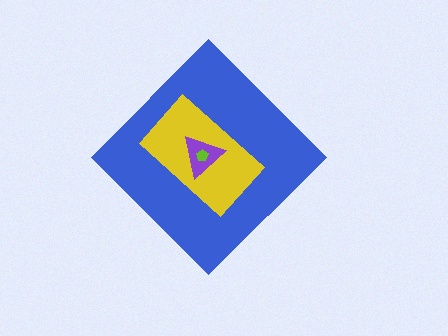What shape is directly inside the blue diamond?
The yellow rectangle.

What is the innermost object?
The lime pentagon.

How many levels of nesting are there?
4.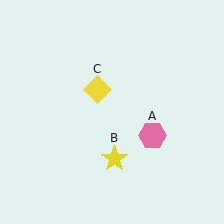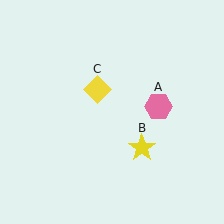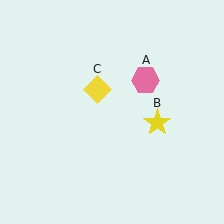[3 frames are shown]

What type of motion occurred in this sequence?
The pink hexagon (object A), yellow star (object B) rotated counterclockwise around the center of the scene.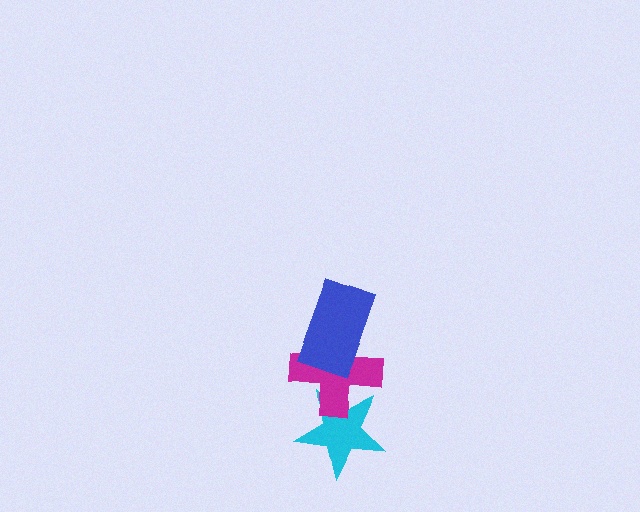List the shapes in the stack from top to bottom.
From top to bottom: the blue rectangle, the magenta cross, the cyan star.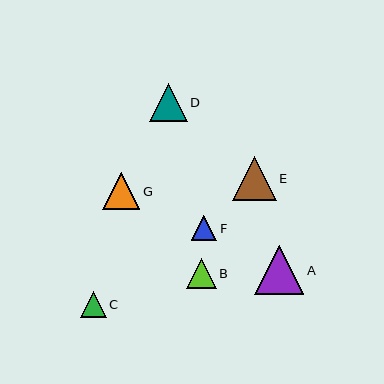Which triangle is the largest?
Triangle A is the largest with a size of approximately 49 pixels.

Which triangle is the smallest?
Triangle F is the smallest with a size of approximately 25 pixels.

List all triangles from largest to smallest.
From largest to smallest: A, E, D, G, B, C, F.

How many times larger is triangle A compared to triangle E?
Triangle A is approximately 1.1 times the size of triangle E.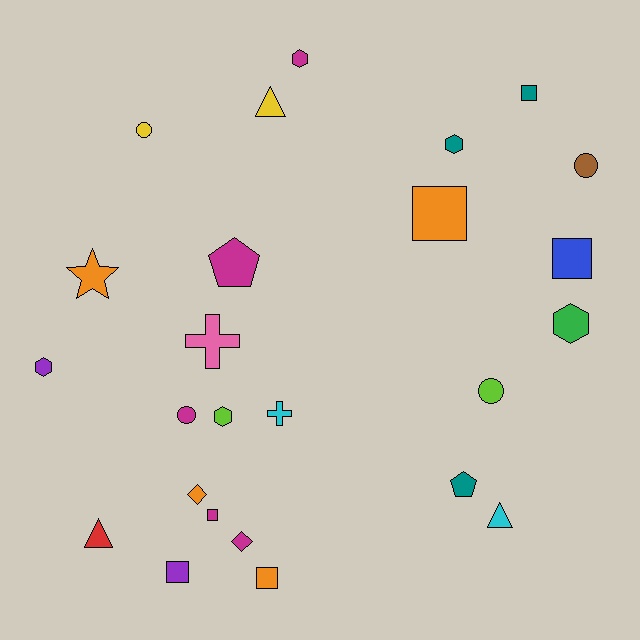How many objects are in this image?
There are 25 objects.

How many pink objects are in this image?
There is 1 pink object.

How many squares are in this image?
There are 6 squares.